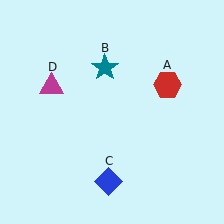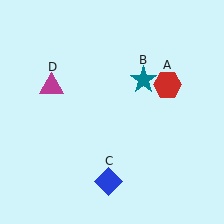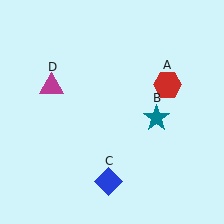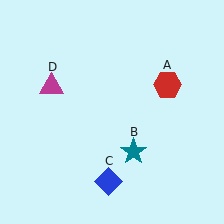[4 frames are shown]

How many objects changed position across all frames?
1 object changed position: teal star (object B).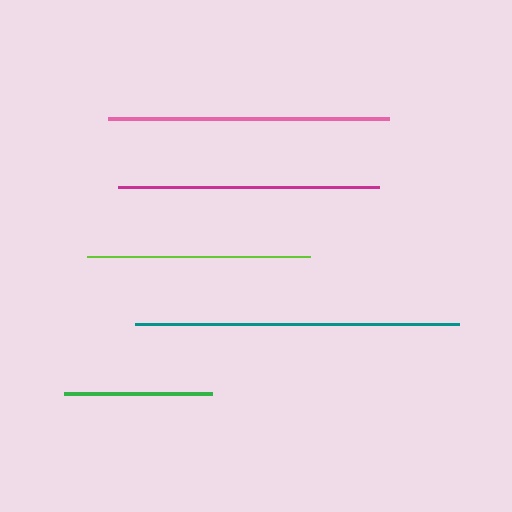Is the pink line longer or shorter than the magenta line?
The pink line is longer than the magenta line.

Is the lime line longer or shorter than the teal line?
The teal line is longer than the lime line.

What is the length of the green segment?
The green segment is approximately 148 pixels long.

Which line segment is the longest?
The teal line is the longest at approximately 325 pixels.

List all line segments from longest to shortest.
From longest to shortest: teal, pink, magenta, lime, green.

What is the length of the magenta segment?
The magenta segment is approximately 261 pixels long.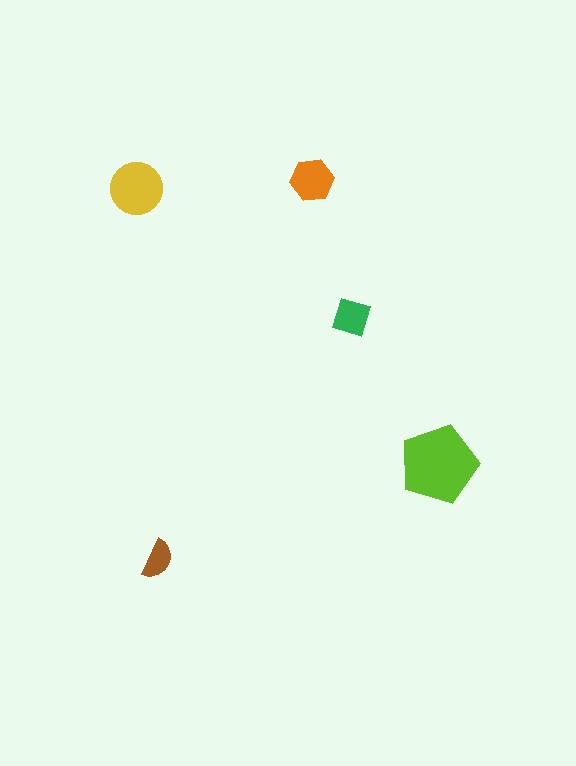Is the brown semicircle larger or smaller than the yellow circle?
Smaller.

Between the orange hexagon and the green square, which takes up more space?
The orange hexagon.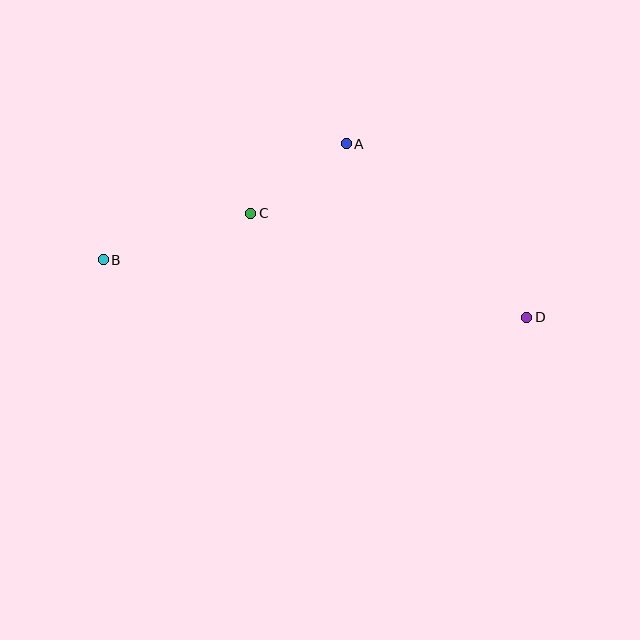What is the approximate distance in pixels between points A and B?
The distance between A and B is approximately 270 pixels.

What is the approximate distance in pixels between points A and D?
The distance between A and D is approximately 250 pixels.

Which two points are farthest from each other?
Points B and D are farthest from each other.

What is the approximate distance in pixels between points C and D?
The distance between C and D is approximately 295 pixels.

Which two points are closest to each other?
Points A and C are closest to each other.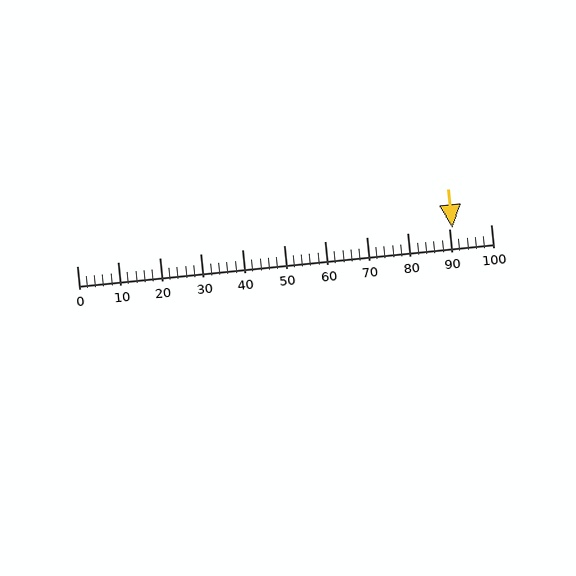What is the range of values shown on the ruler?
The ruler shows values from 0 to 100.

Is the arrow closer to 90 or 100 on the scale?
The arrow is closer to 90.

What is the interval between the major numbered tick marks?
The major tick marks are spaced 10 units apart.